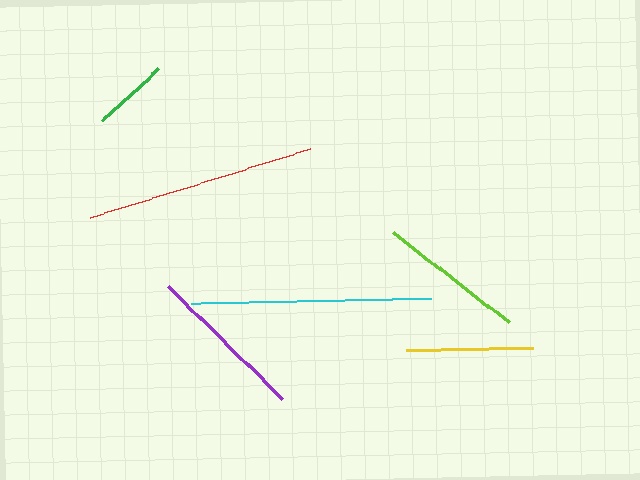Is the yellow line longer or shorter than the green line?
The yellow line is longer than the green line.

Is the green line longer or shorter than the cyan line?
The cyan line is longer than the green line.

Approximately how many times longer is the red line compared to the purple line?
The red line is approximately 1.4 times the length of the purple line.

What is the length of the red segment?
The red segment is approximately 230 pixels long.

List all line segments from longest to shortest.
From longest to shortest: cyan, red, purple, lime, yellow, green.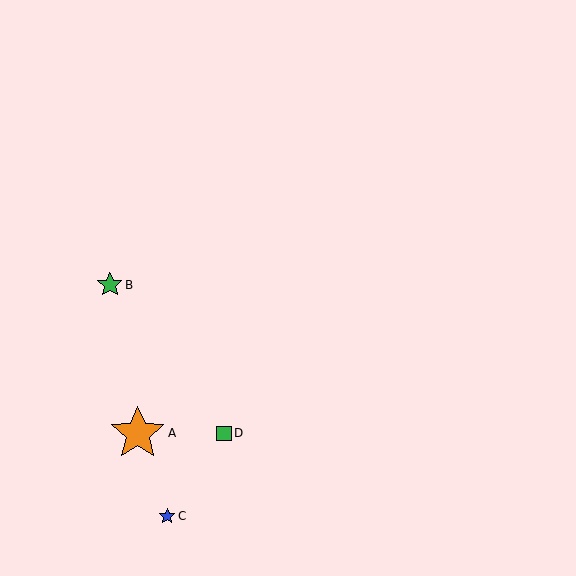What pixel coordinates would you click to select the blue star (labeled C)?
Click at (167, 516) to select the blue star C.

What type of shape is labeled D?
Shape D is a green square.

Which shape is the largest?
The orange star (labeled A) is the largest.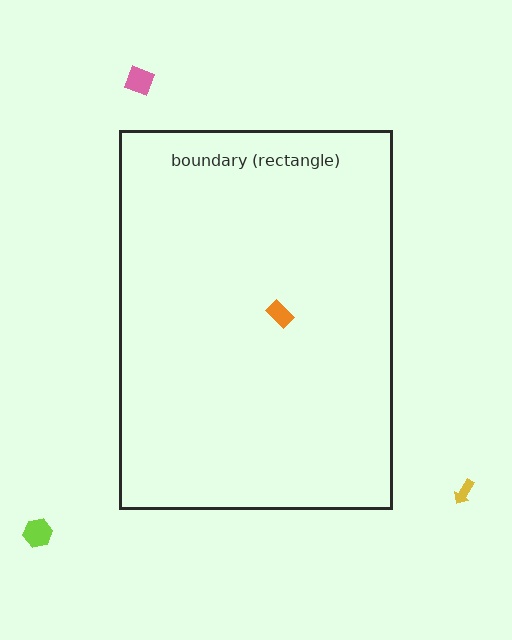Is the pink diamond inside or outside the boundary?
Outside.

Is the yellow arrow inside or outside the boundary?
Outside.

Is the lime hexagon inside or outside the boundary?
Outside.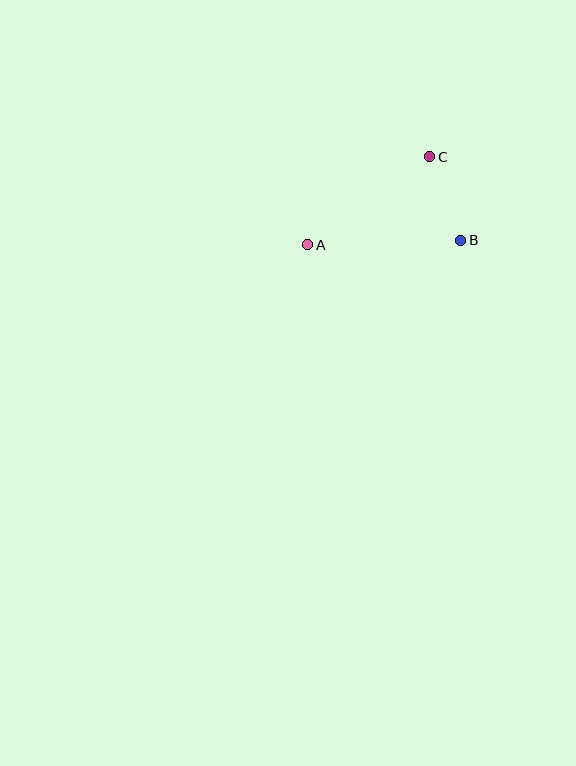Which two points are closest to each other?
Points B and C are closest to each other.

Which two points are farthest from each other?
Points A and B are farthest from each other.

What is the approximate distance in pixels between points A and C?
The distance between A and C is approximately 151 pixels.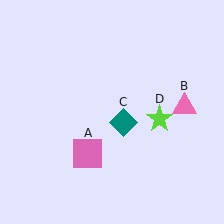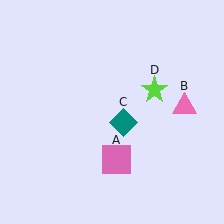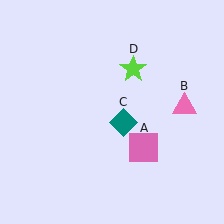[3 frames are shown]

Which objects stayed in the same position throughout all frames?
Pink triangle (object B) and teal diamond (object C) remained stationary.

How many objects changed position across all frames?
2 objects changed position: pink square (object A), lime star (object D).